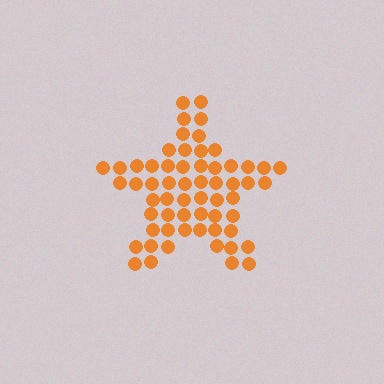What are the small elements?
The small elements are circles.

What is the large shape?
The large shape is a star.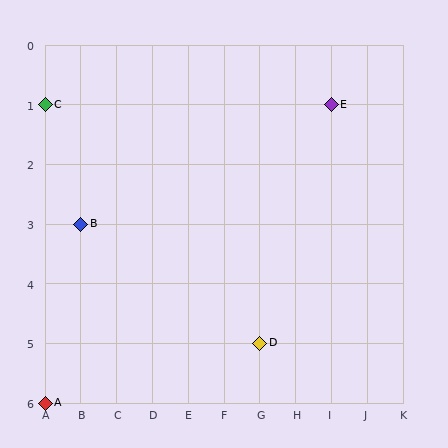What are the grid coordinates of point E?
Point E is at grid coordinates (I, 1).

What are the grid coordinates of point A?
Point A is at grid coordinates (A, 6).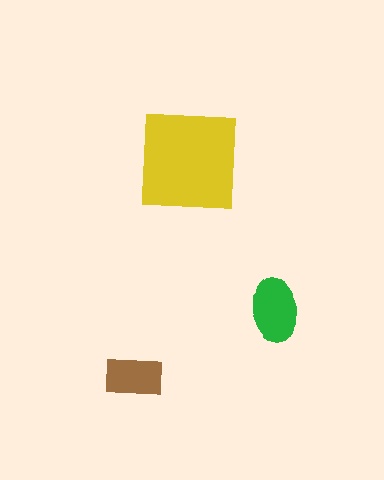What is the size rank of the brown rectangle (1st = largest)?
3rd.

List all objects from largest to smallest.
The yellow square, the green ellipse, the brown rectangle.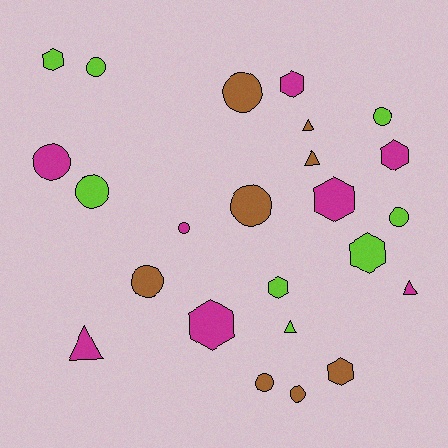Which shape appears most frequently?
Circle, with 11 objects.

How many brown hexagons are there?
There is 1 brown hexagon.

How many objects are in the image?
There are 24 objects.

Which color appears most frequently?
Magenta, with 8 objects.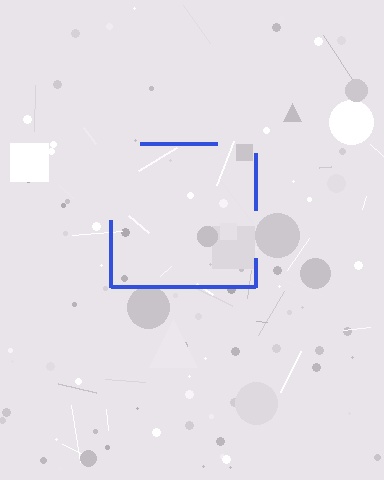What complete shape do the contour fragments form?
The contour fragments form a square.